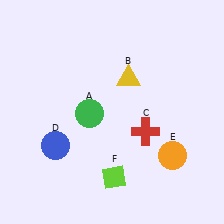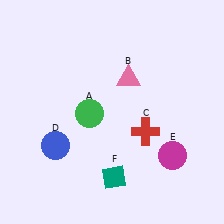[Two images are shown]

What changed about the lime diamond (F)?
In Image 1, F is lime. In Image 2, it changed to teal.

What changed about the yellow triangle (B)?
In Image 1, B is yellow. In Image 2, it changed to pink.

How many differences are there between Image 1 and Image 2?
There are 3 differences between the two images.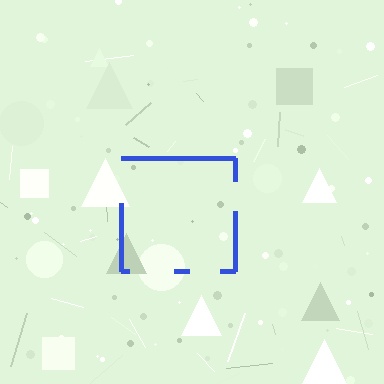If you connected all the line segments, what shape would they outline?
They would outline a square.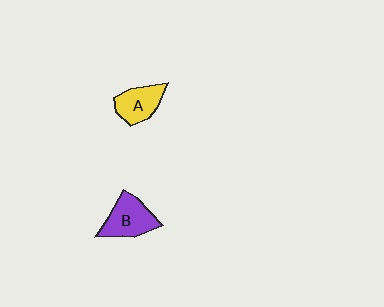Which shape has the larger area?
Shape B (purple).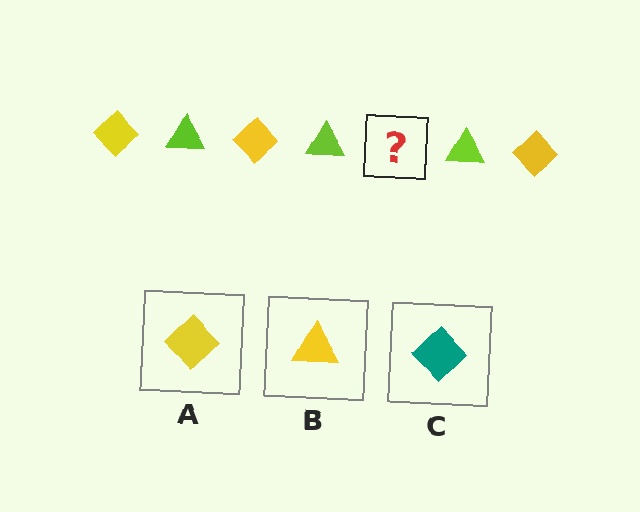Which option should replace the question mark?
Option A.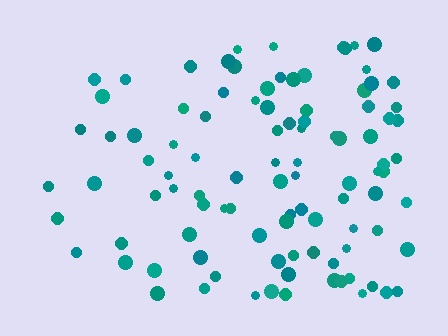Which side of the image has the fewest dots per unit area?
The left.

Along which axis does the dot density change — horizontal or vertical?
Horizontal.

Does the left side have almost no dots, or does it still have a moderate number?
Still a moderate number, just noticeably fewer than the right.